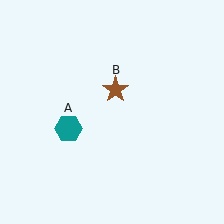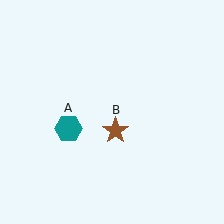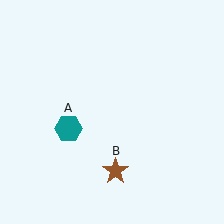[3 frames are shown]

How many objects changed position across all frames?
1 object changed position: brown star (object B).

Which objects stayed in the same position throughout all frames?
Teal hexagon (object A) remained stationary.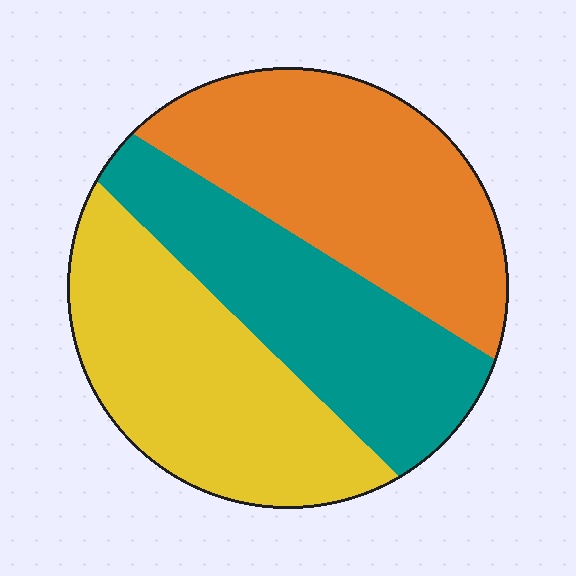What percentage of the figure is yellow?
Yellow covers around 35% of the figure.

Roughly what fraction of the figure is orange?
Orange takes up between a third and a half of the figure.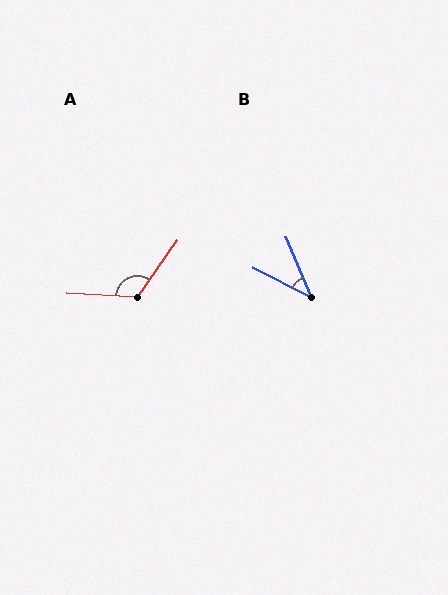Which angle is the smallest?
B, at approximately 40 degrees.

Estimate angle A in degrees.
Approximately 121 degrees.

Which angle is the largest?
A, at approximately 121 degrees.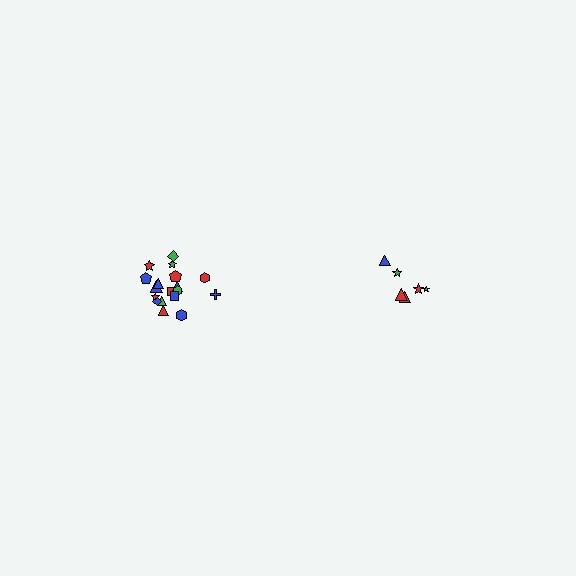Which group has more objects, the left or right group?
The left group.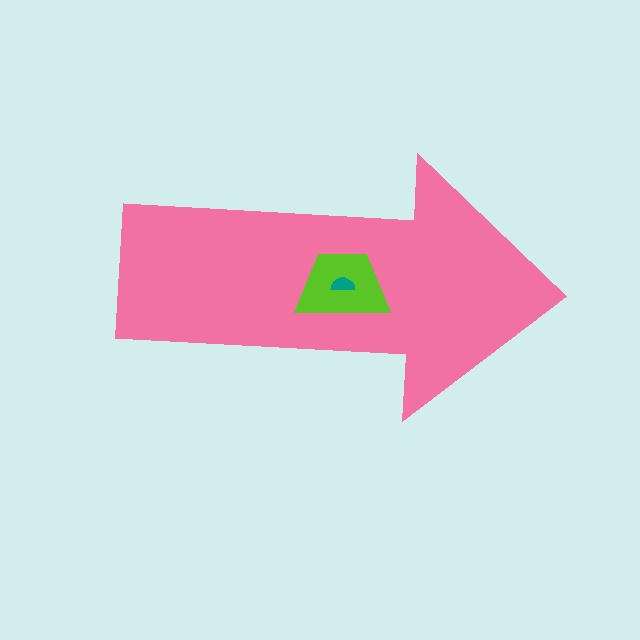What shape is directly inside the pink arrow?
The lime trapezoid.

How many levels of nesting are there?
3.